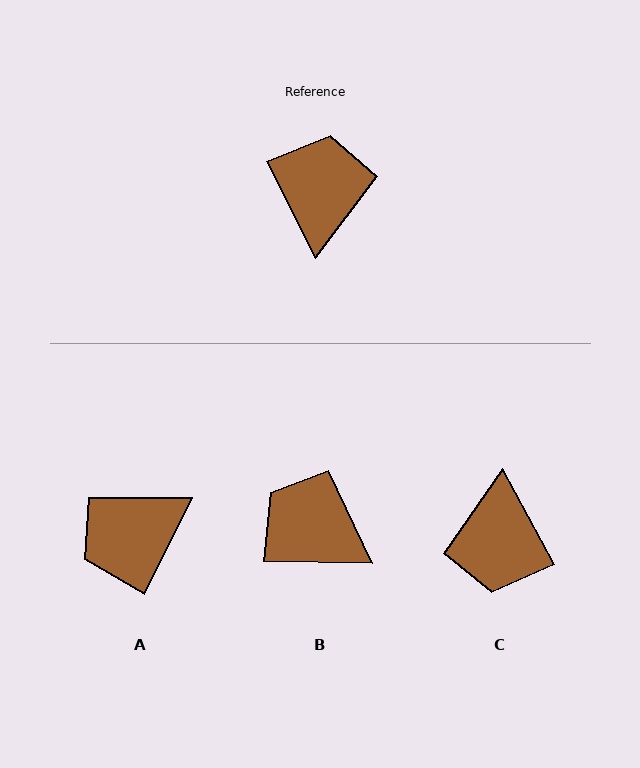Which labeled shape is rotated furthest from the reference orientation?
C, about 178 degrees away.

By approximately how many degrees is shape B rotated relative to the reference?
Approximately 62 degrees counter-clockwise.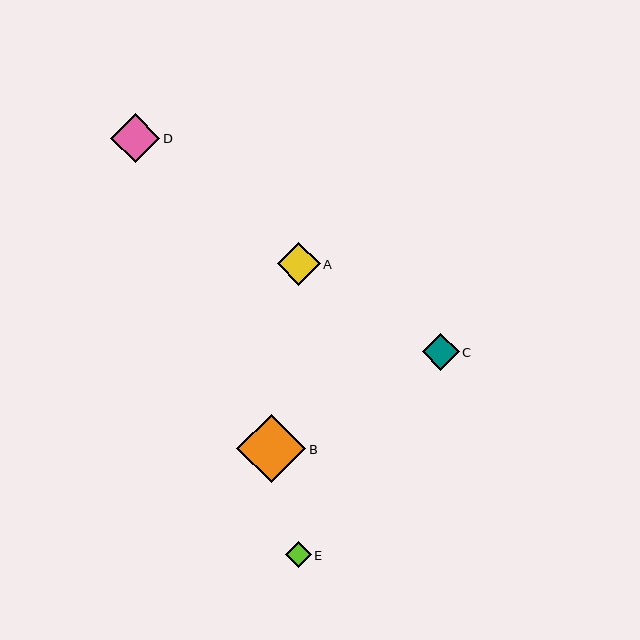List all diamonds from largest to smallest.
From largest to smallest: B, D, A, C, E.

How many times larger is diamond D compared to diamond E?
Diamond D is approximately 1.9 times the size of diamond E.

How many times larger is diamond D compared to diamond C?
Diamond D is approximately 1.3 times the size of diamond C.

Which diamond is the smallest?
Diamond E is the smallest with a size of approximately 26 pixels.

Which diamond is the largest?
Diamond B is the largest with a size of approximately 69 pixels.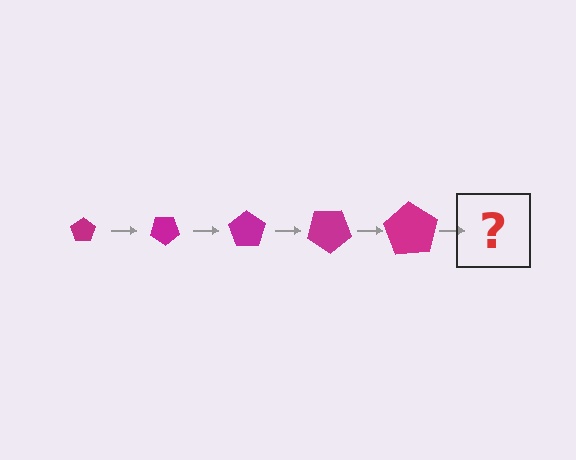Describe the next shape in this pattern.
It should be a pentagon, larger than the previous one and rotated 175 degrees from the start.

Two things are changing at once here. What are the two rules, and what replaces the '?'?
The two rules are that the pentagon grows larger each step and it rotates 35 degrees each step. The '?' should be a pentagon, larger than the previous one and rotated 175 degrees from the start.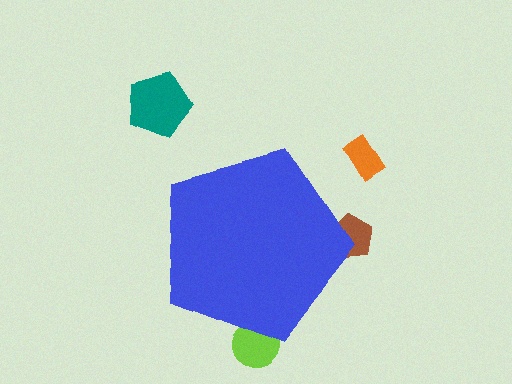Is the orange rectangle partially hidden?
No, the orange rectangle is fully visible.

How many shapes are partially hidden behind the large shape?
2 shapes are partially hidden.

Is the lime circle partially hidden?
Yes, the lime circle is partially hidden behind the blue pentagon.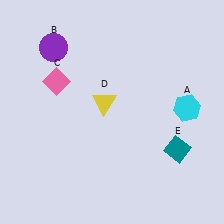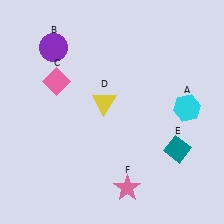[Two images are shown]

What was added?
A pink star (F) was added in Image 2.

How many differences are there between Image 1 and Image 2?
There is 1 difference between the two images.